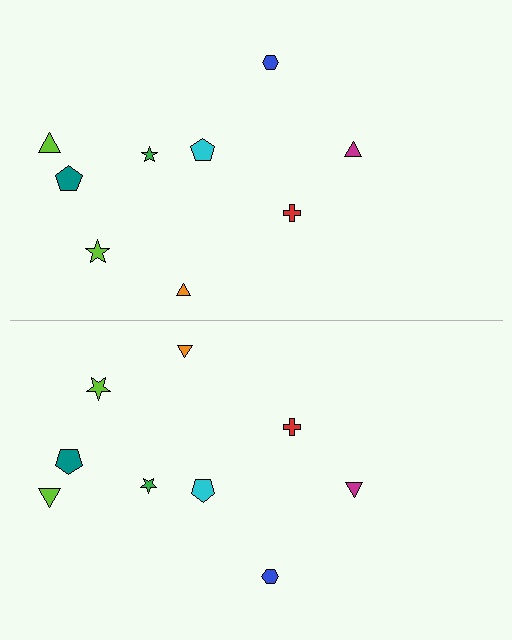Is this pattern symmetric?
Yes, this pattern has bilateral (reflection) symmetry.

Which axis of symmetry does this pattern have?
The pattern has a horizontal axis of symmetry running through the center of the image.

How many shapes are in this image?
There are 18 shapes in this image.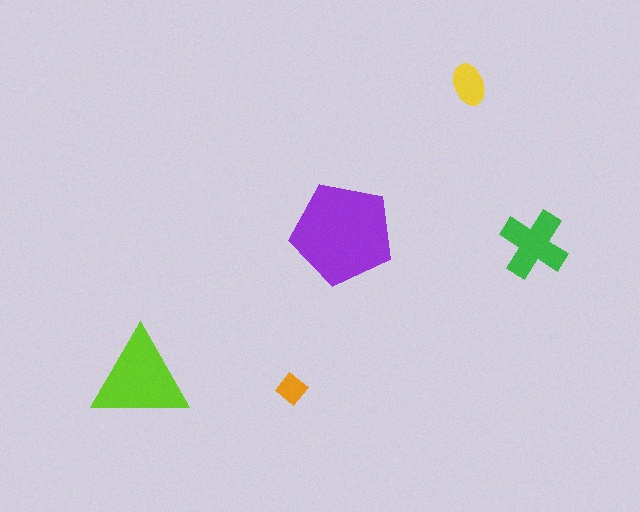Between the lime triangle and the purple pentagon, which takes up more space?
The purple pentagon.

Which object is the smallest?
The orange diamond.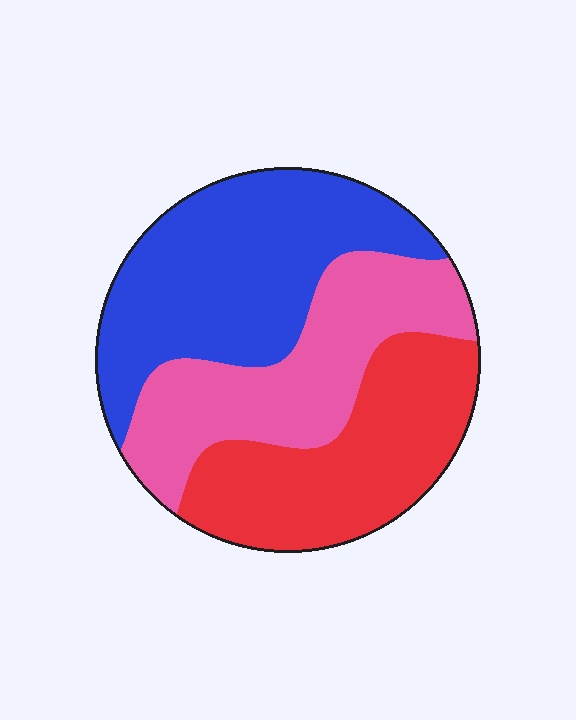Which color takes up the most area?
Blue, at roughly 40%.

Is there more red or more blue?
Blue.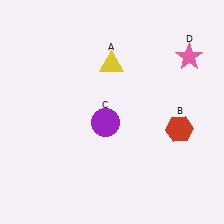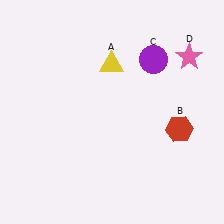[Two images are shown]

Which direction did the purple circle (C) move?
The purple circle (C) moved up.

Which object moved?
The purple circle (C) moved up.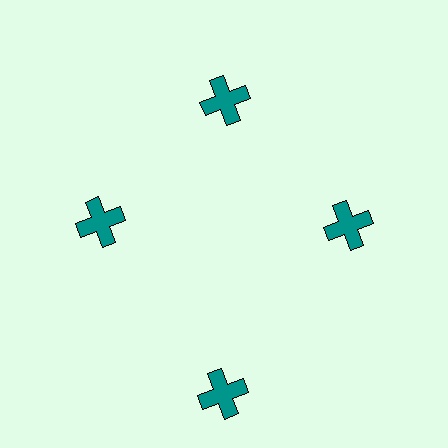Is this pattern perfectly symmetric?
No. The 4 teal crosses are arranged in a ring, but one element near the 6 o'clock position is pushed outward from the center, breaking the 4-fold rotational symmetry.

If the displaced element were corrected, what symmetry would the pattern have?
It would have 4-fold rotational symmetry — the pattern would map onto itself every 90 degrees.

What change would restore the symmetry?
The symmetry would be restored by moving it inward, back onto the ring so that all 4 crosses sit at equal angles and equal distance from the center.